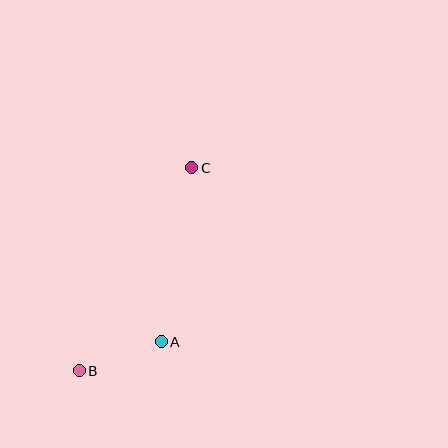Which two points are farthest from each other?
Points B and C are farthest from each other.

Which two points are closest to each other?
Points A and B are closest to each other.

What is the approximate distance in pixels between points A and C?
The distance between A and C is approximately 176 pixels.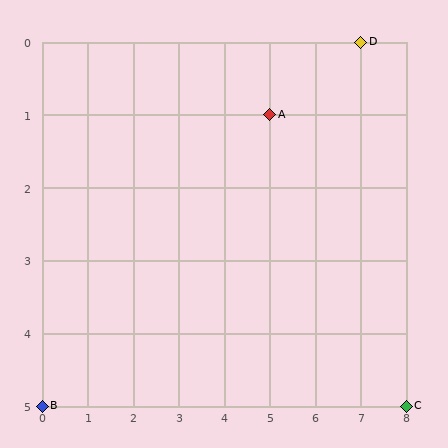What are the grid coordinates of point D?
Point D is at grid coordinates (7, 0).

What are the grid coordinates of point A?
Point A is at grid coordinates (5, 1).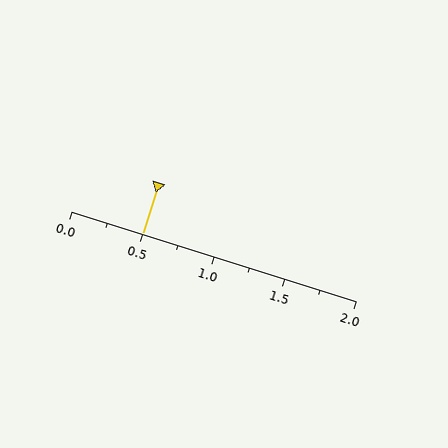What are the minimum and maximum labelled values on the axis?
The axis runs from 0.0 to 2.0.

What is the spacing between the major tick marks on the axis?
The major ticks are spaced 0.5 apart.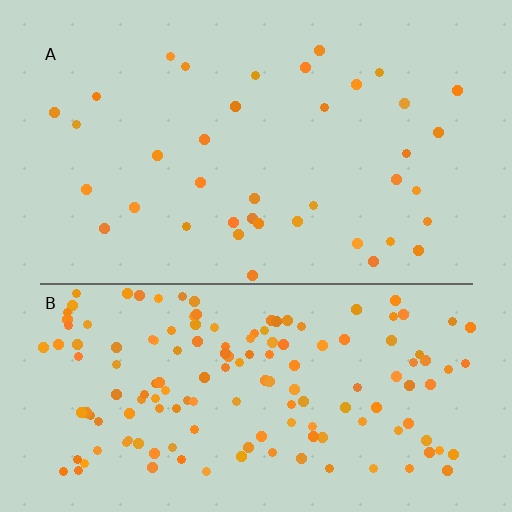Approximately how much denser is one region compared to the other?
Approximately 4.1× — region B over region A.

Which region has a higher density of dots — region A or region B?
B (the bottom).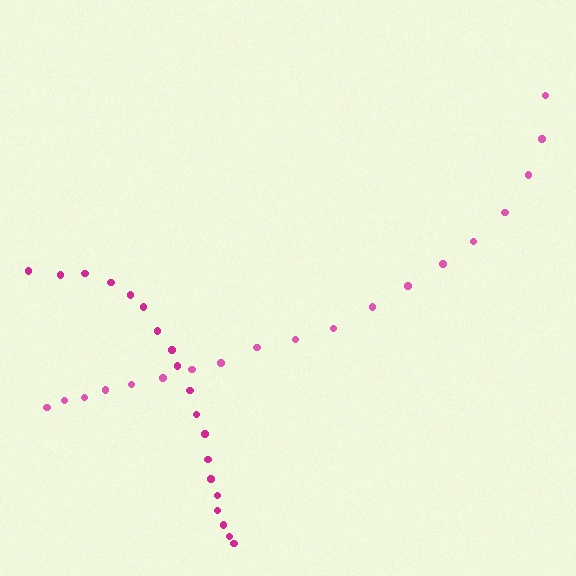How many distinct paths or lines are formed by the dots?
There are 2 distinct paths.